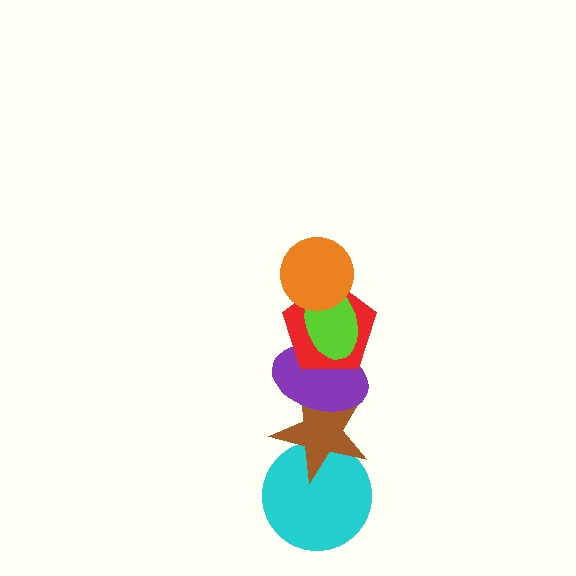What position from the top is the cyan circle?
The cyan circle is 6th from the top.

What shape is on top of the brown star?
The purple ellipse is on top of the brown star.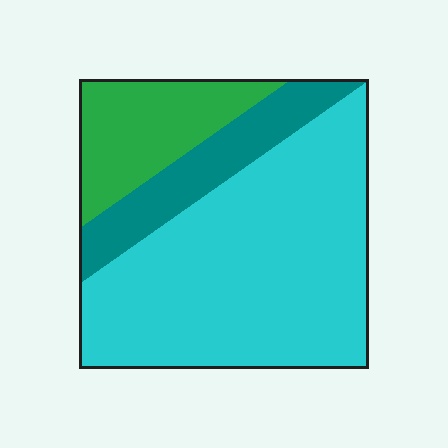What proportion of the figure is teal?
Teal covers 17% of the figure.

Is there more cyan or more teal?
Cyan.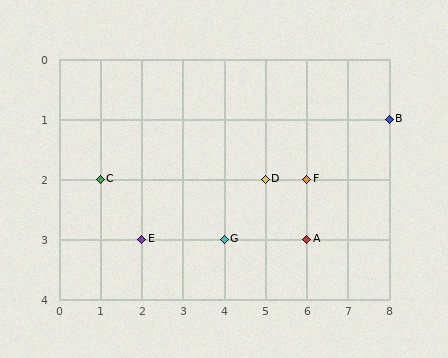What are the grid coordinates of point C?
Point C is at grid coordinates (1, 2).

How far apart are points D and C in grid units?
Points D and C are 4 columns apart.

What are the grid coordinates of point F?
Point F is at grid coordinates (6, 2).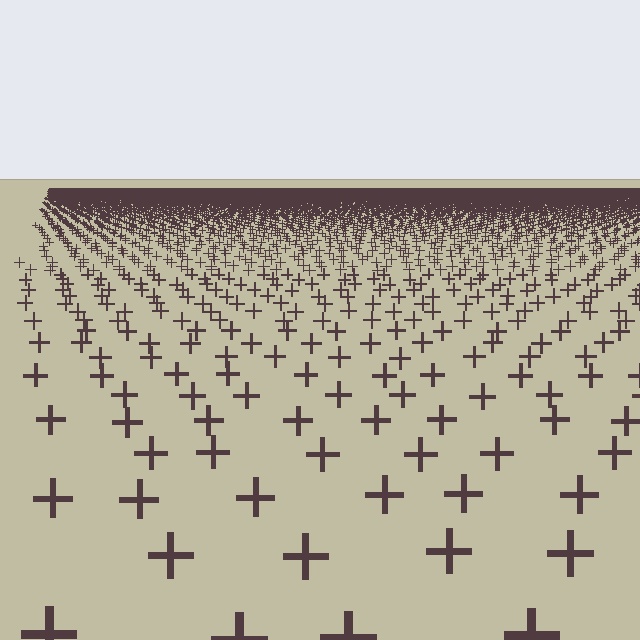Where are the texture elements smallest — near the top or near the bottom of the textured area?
Near the top.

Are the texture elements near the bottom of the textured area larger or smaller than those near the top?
Larger. Near the bottom, elements are closer to the viewer and appear at a bigger on-screen size.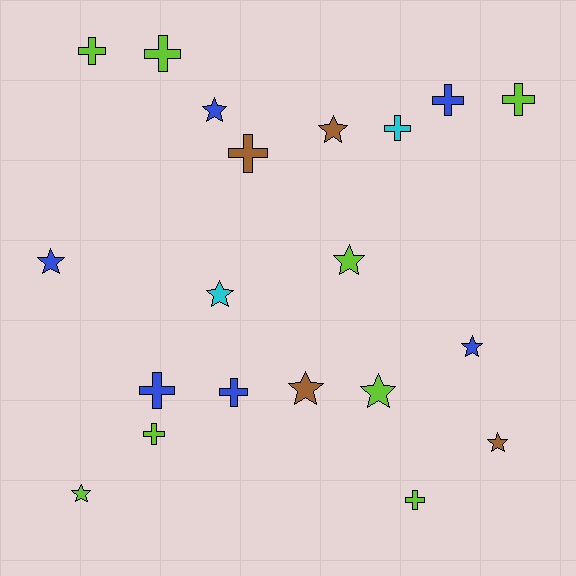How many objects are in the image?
There are 20 objects.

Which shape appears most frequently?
Cross, with 10 objects.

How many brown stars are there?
There are 3 brown stars.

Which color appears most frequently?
Lime, with 8 objects.